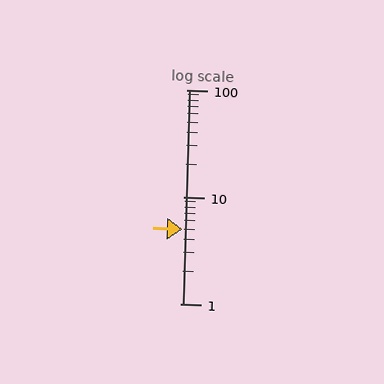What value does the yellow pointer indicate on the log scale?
The pointer indicates approximately 5.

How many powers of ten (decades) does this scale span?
The scale spans 2 decades, from 1 to 100.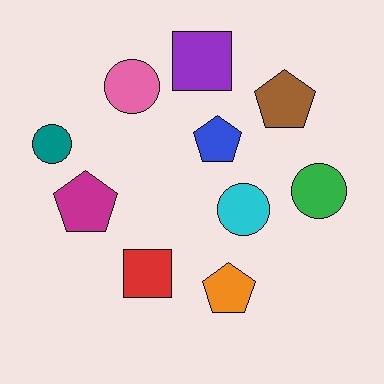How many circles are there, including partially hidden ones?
There are 4 circles.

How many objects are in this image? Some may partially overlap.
There are 10 objects.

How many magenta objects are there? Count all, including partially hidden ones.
There is 1 magenta object.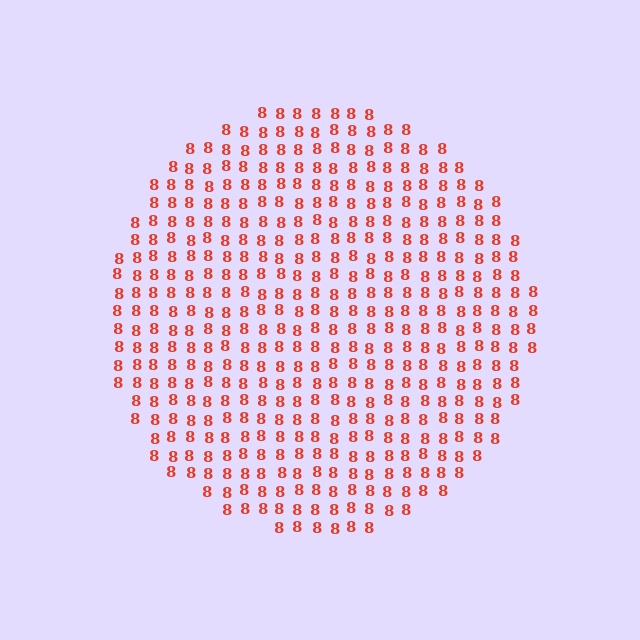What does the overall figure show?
The overall figure shows a circle.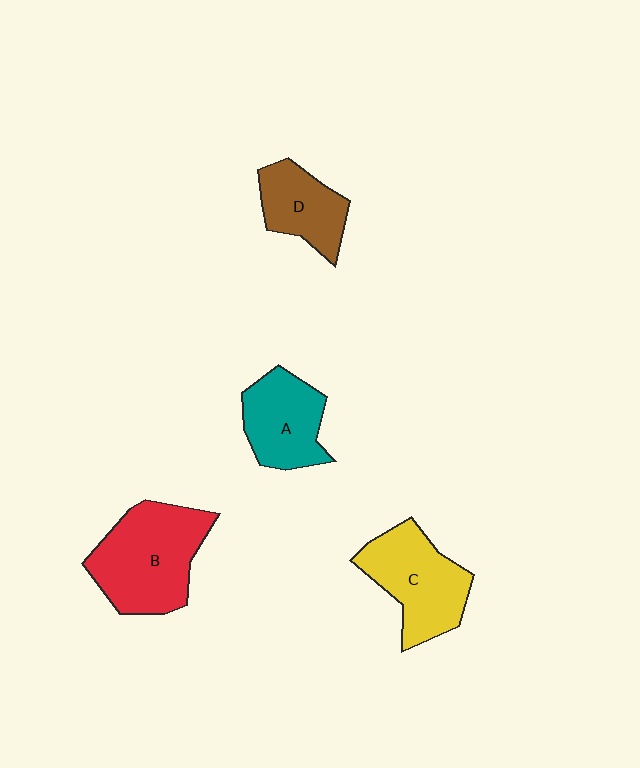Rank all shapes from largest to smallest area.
From largest to smallest: B (red), C (yellow), A (teal), D (brown).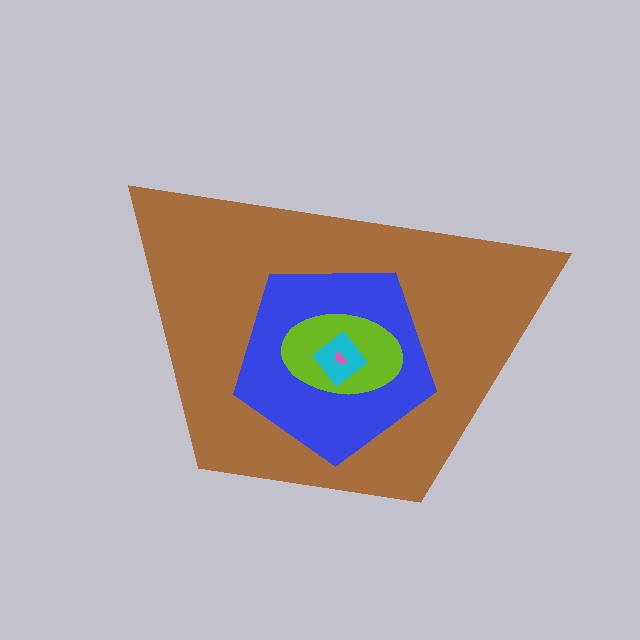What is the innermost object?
The pink semicircle.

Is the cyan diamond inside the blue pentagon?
Yes.